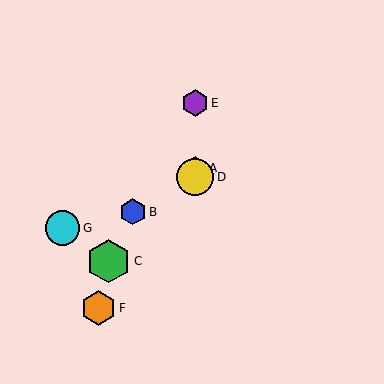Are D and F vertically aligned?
No, D is at x≈195 and F is at x≈99.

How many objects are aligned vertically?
3 objects (A, D, E) are aligned vertically.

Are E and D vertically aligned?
Yes, both are at x≈195.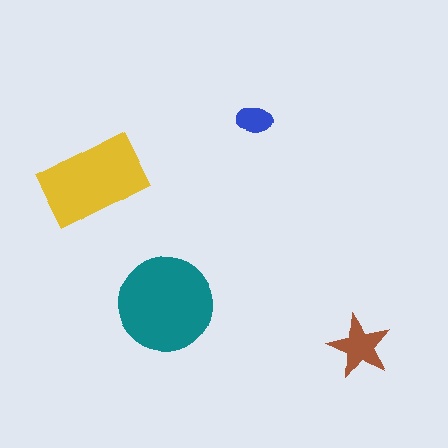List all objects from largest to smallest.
The teal circle, the yellow rectangle, the brown star, the blue ellipse.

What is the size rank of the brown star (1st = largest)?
3rd.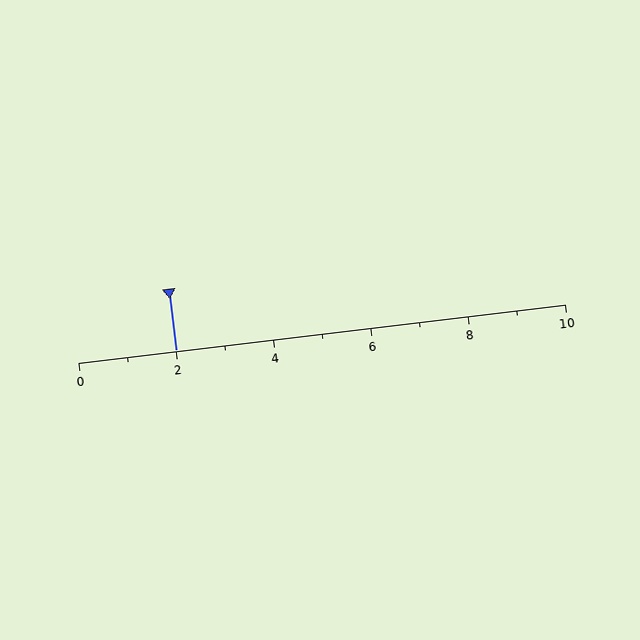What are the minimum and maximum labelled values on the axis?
The axis runs from 0 to 10.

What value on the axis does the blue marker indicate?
The marker indicates approximately 2.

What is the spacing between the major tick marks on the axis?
The major ticks are spaced 2 apart.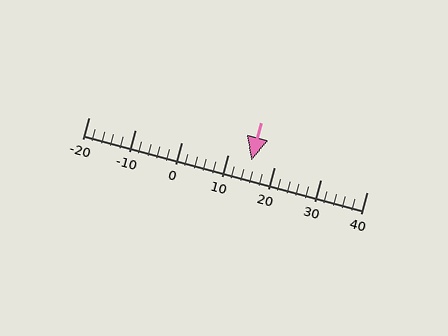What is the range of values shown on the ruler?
The ruler shows values from -20 to 40.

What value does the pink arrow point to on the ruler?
The pink arrow points to approximately 15.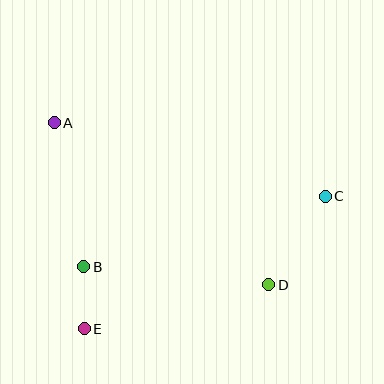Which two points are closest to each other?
Points B and E are closest to each other.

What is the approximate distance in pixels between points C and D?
The distance between C and D is approximately 105 pixels.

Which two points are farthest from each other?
Points A and C are farthest from each other.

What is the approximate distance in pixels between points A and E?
The distance between A and E is approximately 208 pixels.